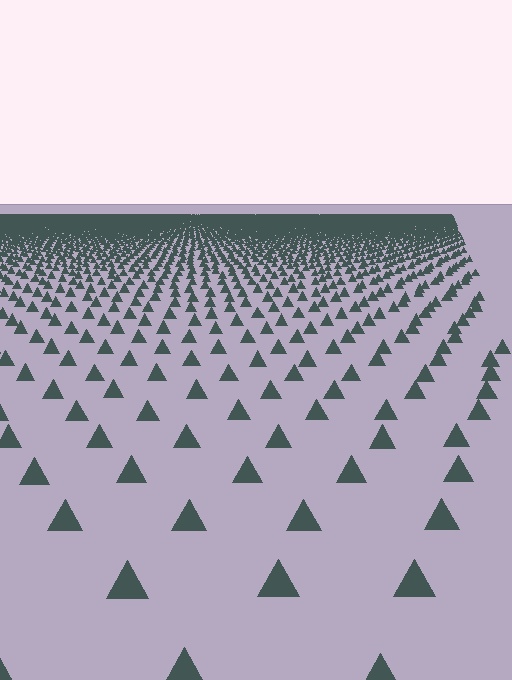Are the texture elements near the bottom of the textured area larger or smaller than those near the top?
Larger. Near the bottom, elements are closer to the viewer and appear at a bigger on-screen size.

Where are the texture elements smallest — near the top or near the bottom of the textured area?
Near the top.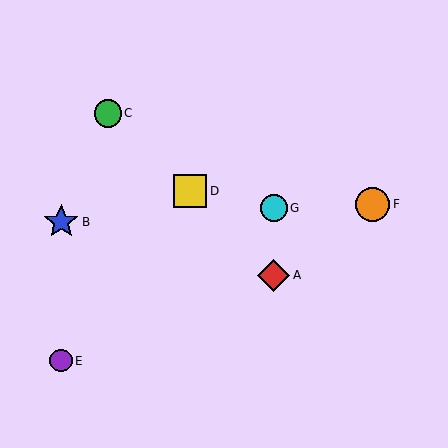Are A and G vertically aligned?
Yes, both are at x≈274.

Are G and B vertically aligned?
No, G is at x≈274 and B is at x≈61.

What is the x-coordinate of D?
Object D is at x≈190.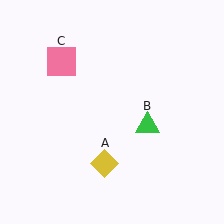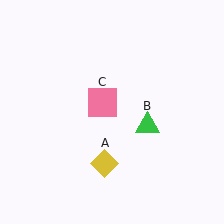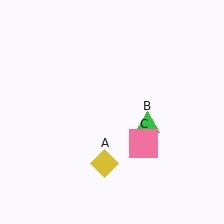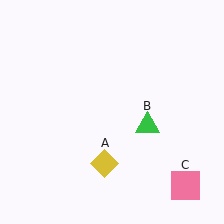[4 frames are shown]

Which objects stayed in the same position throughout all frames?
Yellow diamond (object A) and green triangle (object B) remained stationary.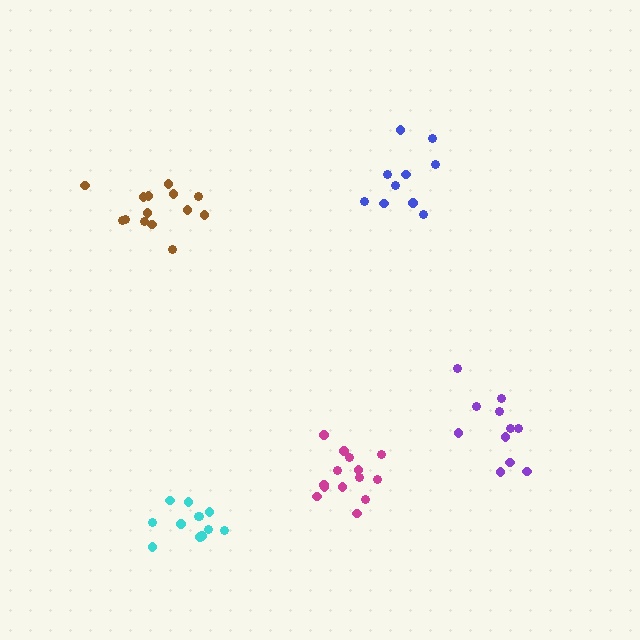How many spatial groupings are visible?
There are 5 spatial groupings.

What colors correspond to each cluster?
The clusters are colored: brown, blue, purple, magenta, cyan.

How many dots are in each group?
Group 1: 14 dots, Group 2: 10 dots, Group 3: 11 dots, Group 4: 14 dots, Group 5: 12 dots (61 total).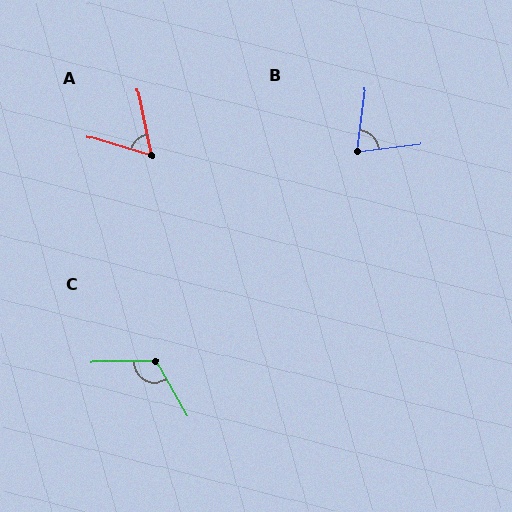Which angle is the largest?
C, at approximately 119 degrees.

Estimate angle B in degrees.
Approximately 76 degrees.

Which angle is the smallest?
A, at approximately 61 degrees.